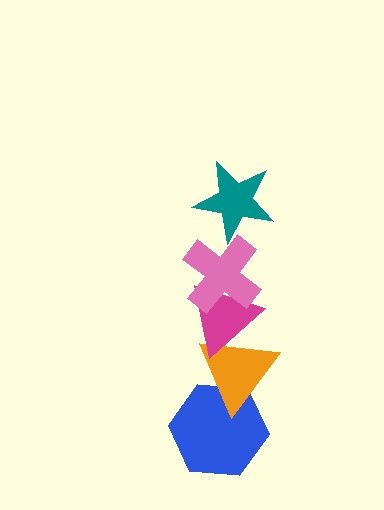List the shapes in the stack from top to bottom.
From top to bottom: the teal star, the pink cross, the magenta triangle, the orange triangle, the blue hexagon.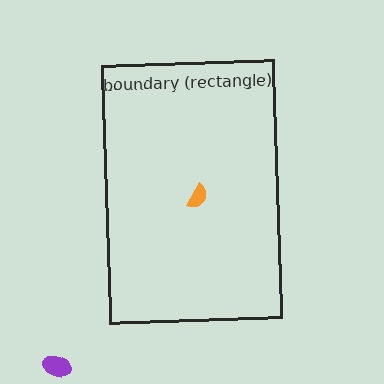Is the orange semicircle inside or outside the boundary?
Inside.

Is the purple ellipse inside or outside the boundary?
Outside.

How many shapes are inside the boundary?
1 inside, 1 outside.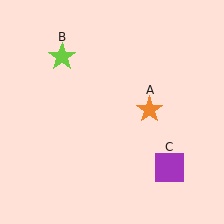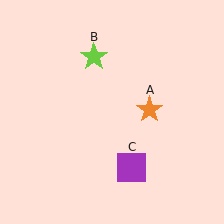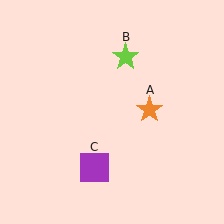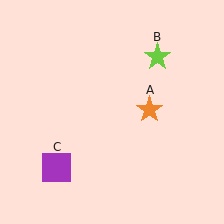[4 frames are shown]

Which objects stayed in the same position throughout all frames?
Orange star (object A) remained stationary.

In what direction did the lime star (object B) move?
The lime star (object B) moved right.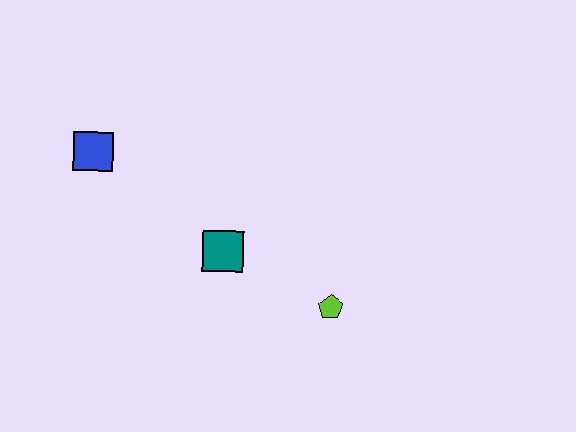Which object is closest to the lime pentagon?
The teal square is closest to the lime pentagon.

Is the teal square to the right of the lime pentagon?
No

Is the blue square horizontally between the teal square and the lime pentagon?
No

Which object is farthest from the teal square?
The blue square is farthest from the teal square.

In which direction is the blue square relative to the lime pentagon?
The blue square is to the left of the lime pentagon.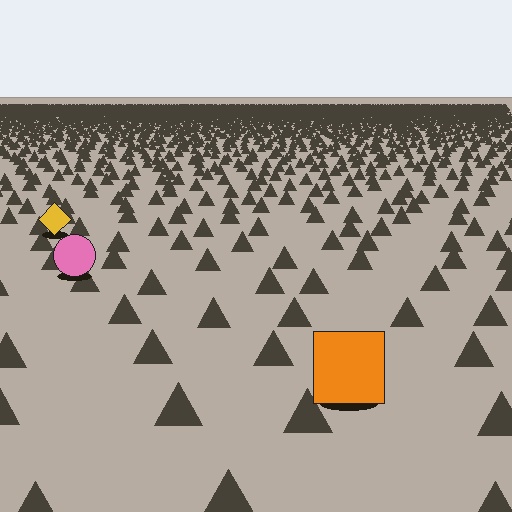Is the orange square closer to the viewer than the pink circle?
Yes. The orange square is closer — you can tell from the texture gradient: the ground texture is coarser near it.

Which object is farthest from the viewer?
The yellow diamond is farthest from the viewer. It appears smaller and the ground texture around it is denser.